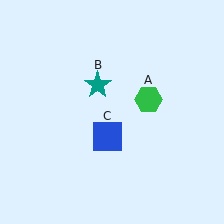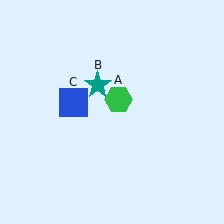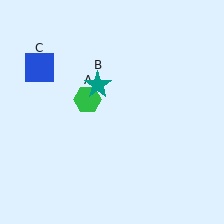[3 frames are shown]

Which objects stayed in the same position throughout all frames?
Teal star (object B) remained stationary.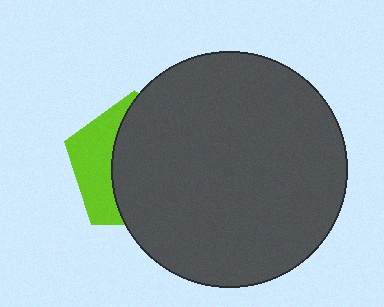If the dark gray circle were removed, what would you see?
You would see the complete lime pentagon.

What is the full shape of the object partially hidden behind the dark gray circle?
The partially hidden object is a lime pentagon.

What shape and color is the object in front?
The object in front is a dark gray circle.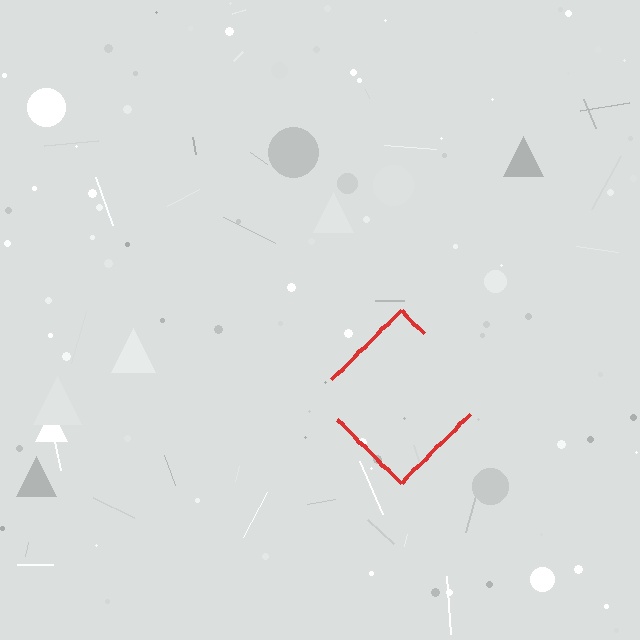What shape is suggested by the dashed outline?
The dashed outline suggests a diamond.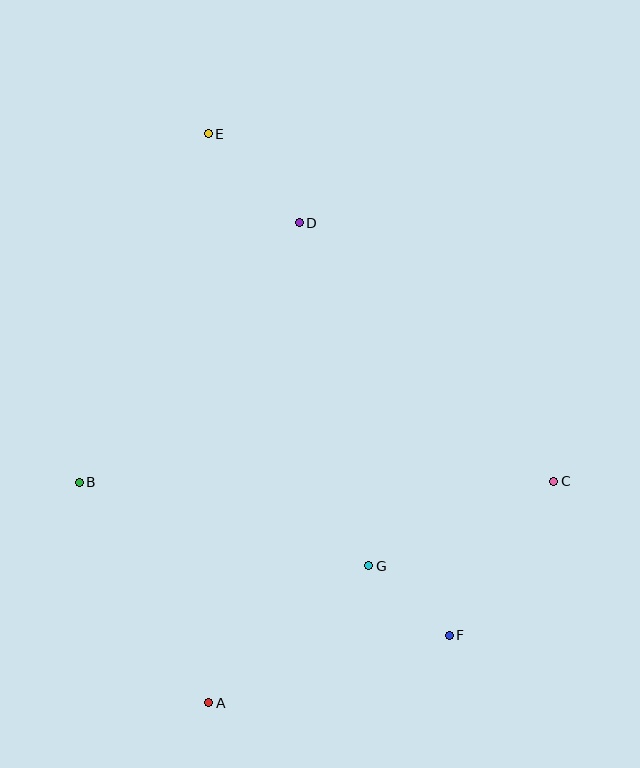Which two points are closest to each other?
Points F and G are closest to each other.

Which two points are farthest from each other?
Points A and E are farthest from each other.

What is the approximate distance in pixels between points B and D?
The distance between B and D is approximately 340 pixels.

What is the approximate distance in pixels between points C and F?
The distance between C and F is approximately 186 pixels.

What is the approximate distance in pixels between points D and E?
The distance between D and E is approximately 127 pixels.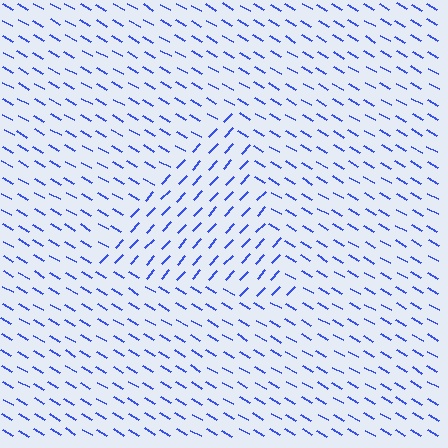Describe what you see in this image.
The image is filled with small blue line segments. A triangle region in the image has lines oriented differently from the surrounding lines, creating a visible texture boundary.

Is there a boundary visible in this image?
Yes, there is a texture boundary formed by a change in line orientation.